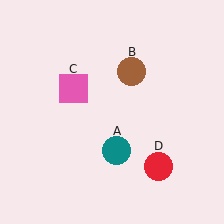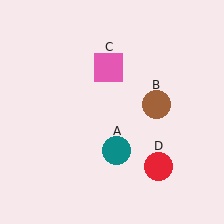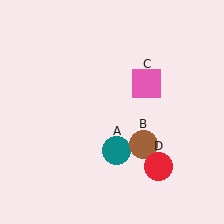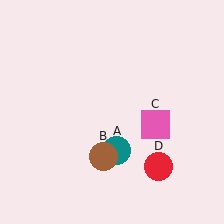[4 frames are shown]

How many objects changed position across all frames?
2 objects changed position: brown circle (object B), pink square (object C).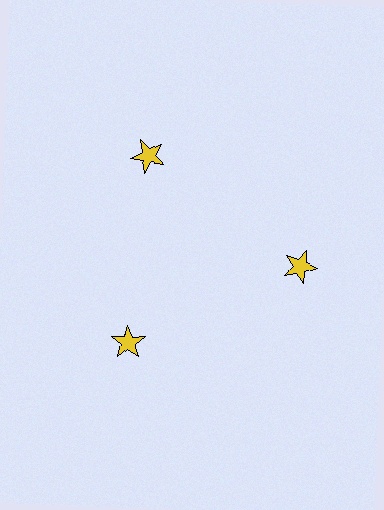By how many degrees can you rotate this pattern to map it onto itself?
The pattern maps onto itself every 120 degrees of rotation.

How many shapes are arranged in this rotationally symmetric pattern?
There are 3 shapes, arranged in 3 groups of 1.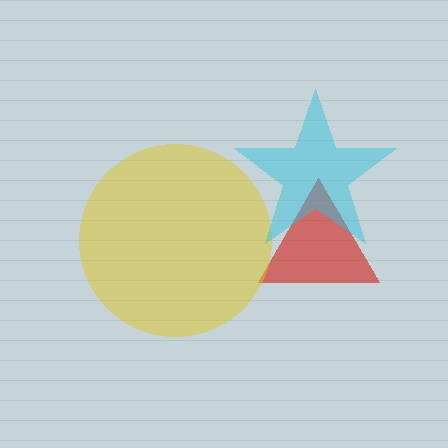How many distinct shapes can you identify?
There are 3 distinct shapes: a red triangle, a yellow circle, a cyan star.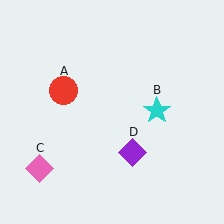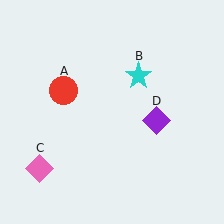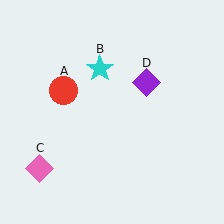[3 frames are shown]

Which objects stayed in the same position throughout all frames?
Red circle (object A) and pink diamond (object C) remained stationary.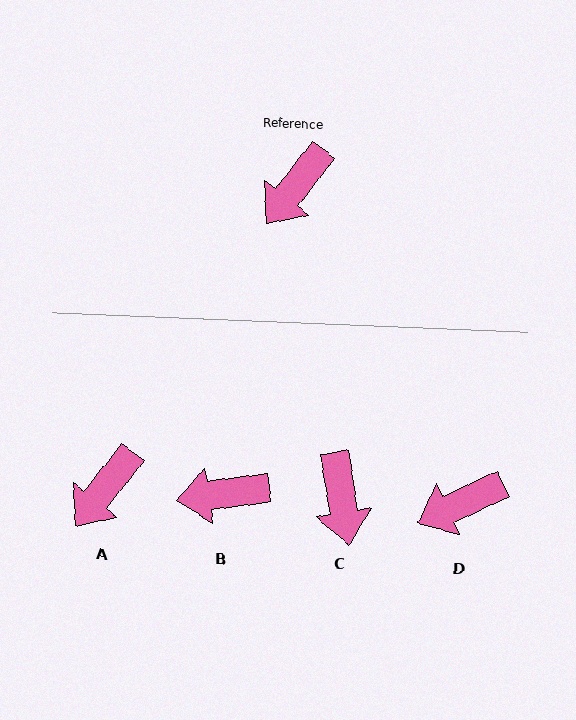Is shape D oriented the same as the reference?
No, it is off by about 27 degrees.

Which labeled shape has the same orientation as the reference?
A.